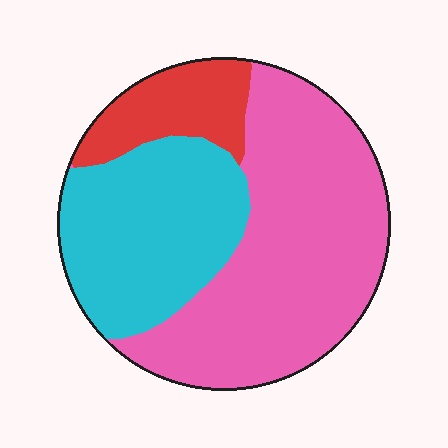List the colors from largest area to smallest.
From largest to smallest: pink, cyan, red.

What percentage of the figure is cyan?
Cyan covers about 35% of the figure.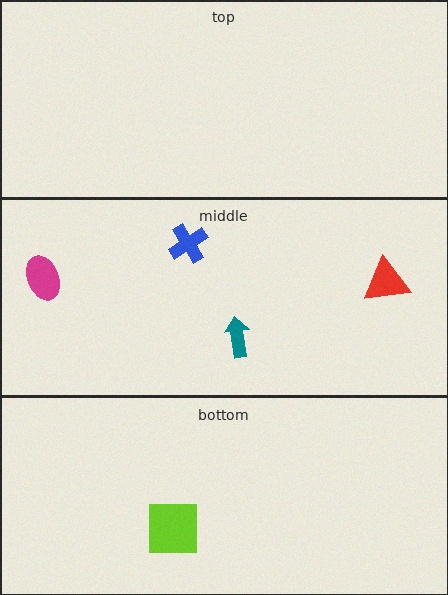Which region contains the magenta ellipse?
The middle region.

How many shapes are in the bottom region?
1.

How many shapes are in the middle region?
4.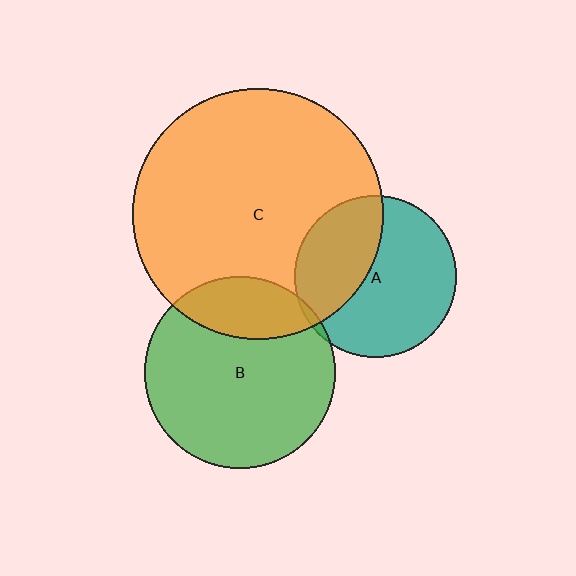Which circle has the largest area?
Circle C (orange).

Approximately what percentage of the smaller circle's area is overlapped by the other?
Approximately 25%.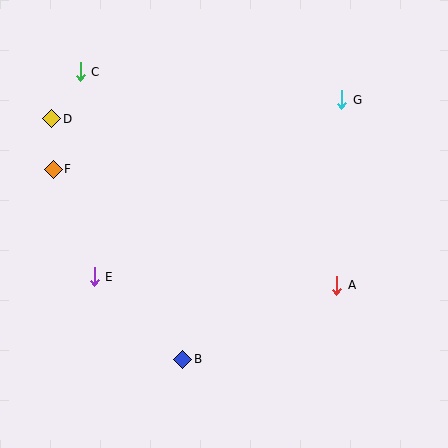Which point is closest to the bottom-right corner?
Point A is closest to the bottom-right corner.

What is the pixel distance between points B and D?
The distance between B and D is 274 pixels.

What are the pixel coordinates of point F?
Point F is at (53, 169).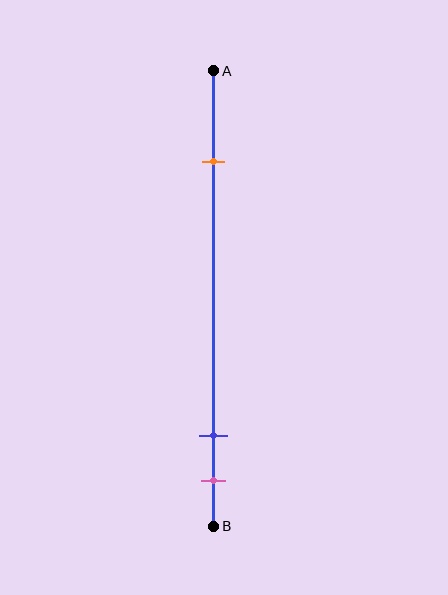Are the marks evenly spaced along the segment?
No, the marks are not evenly spaced.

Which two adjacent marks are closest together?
The blue and pink marks are the closest adjacent pair.